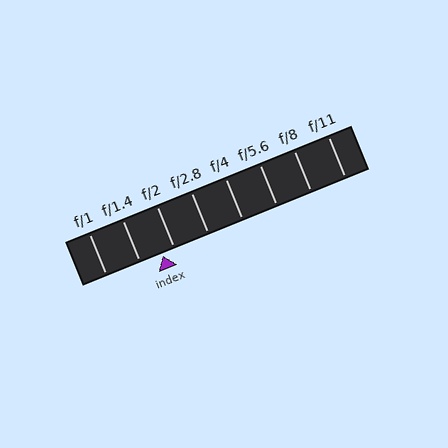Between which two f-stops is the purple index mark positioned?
The index mark is between f/1.4 and f/2.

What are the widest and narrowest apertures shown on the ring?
The widest aperture shown is f/1 and the narrowest is f/11.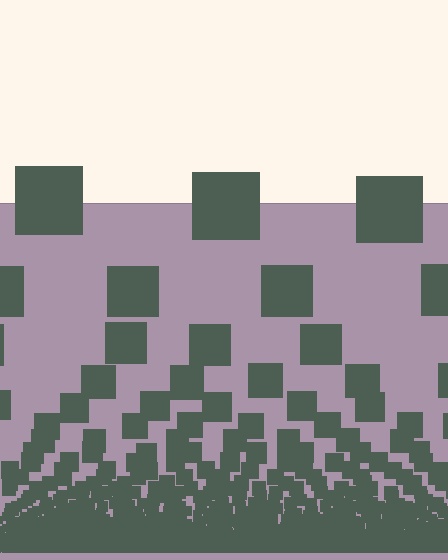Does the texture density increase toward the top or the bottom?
Density increases toward the bottom.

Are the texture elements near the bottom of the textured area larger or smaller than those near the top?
Smaller. The gradient is inverted — elements near the bottom are smaller and denser.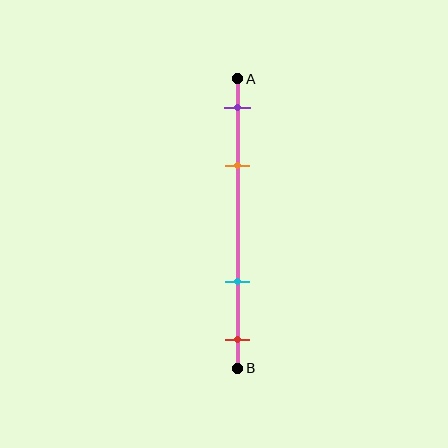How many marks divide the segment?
There are 4 marks dividing the segment.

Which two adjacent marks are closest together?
The purple and orange marks are the closest adjacent pair.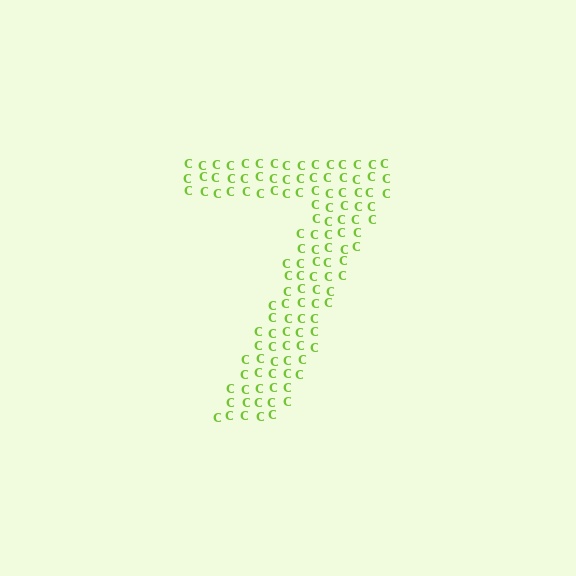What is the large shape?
The large shape is the digit 7.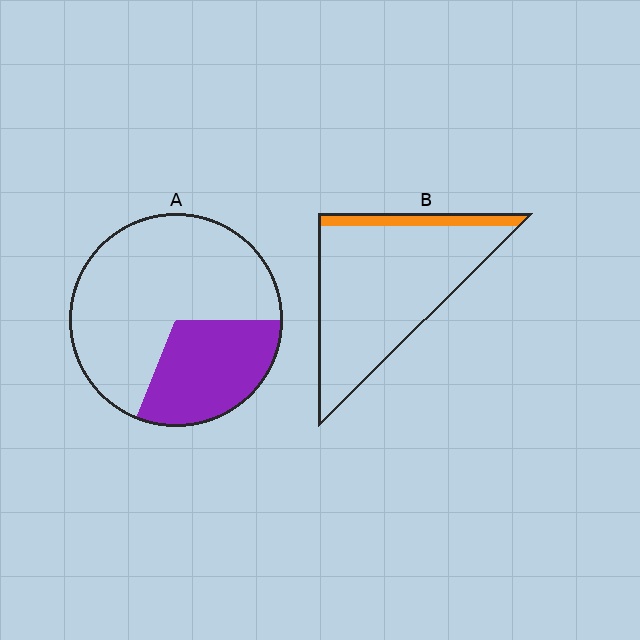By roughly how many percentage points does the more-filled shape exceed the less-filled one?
By roughly 20 percentage points (A over B).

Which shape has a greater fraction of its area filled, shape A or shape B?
Shape A.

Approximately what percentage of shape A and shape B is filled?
A is approximately 30% and B is approximately 10%.